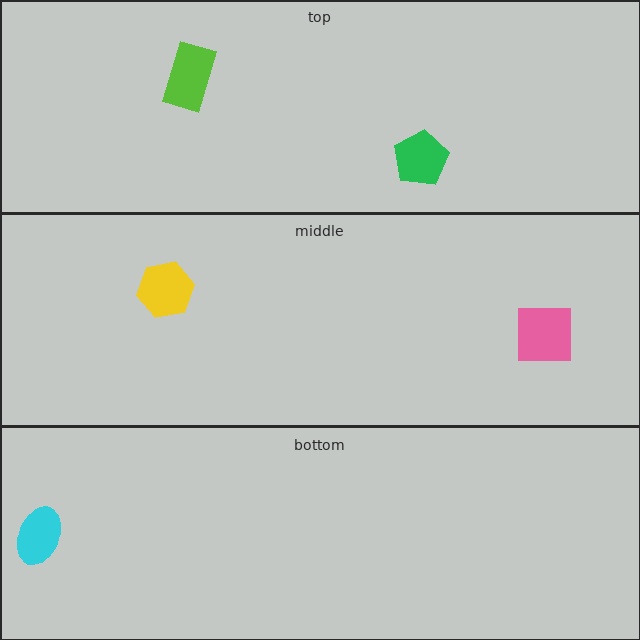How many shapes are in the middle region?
2.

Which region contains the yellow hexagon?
The middle region.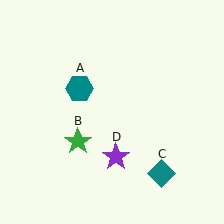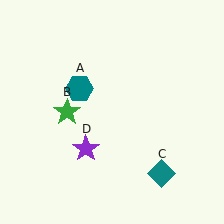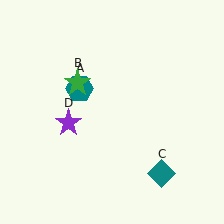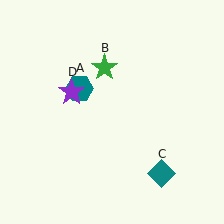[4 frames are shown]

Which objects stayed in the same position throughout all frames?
Teal hexagon (object A) and teal diamond (object C) remained stationary.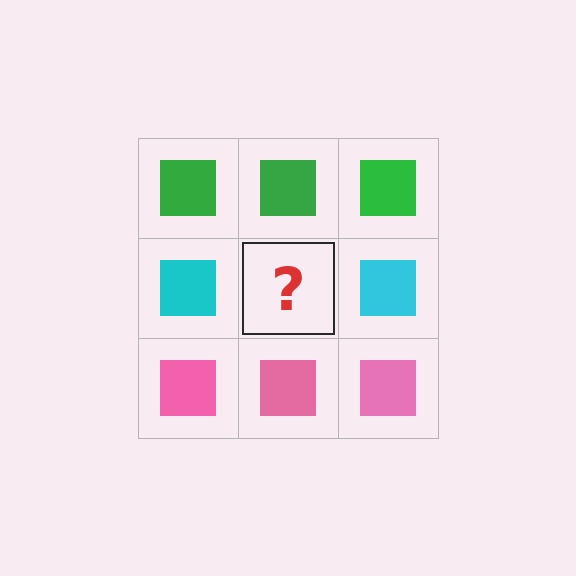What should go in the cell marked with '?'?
The missing cell should contain a cyan square.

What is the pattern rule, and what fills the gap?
The rule is that each row has a consistent color. The gap should be filled with a cyan square.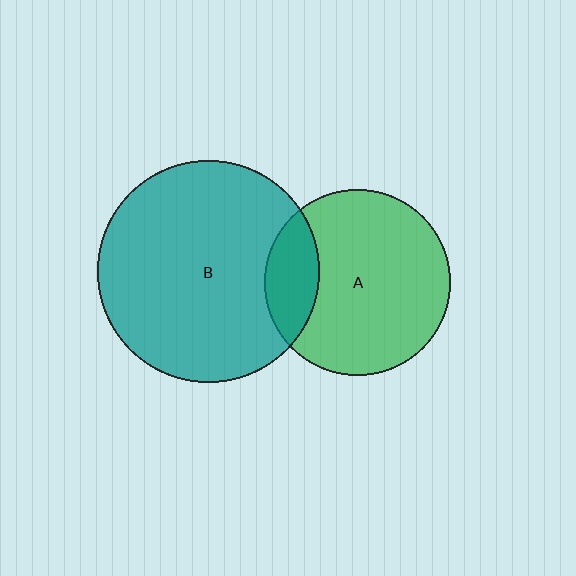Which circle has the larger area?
Circle B (teal).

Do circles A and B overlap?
Yes.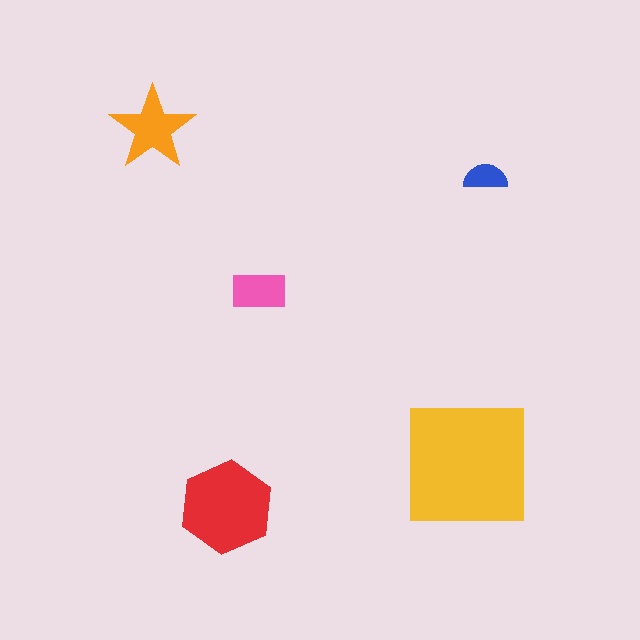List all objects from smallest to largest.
The blue semicircle, the pink rectangle, the orange star, the red hexagon, the yellow square.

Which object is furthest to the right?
The blue semicircle is rightmost.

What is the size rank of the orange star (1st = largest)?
3rd.